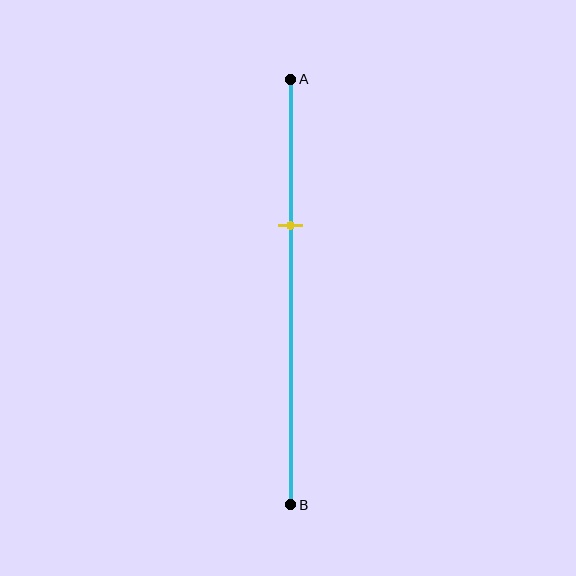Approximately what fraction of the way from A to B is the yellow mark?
The yellow mark is approximately 35% of the way from A to B.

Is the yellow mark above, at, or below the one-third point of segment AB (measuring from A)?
The yellow mark is approximately at the one-third point of segment AB.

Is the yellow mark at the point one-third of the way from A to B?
Yes, the mark is approximately at the one-third point.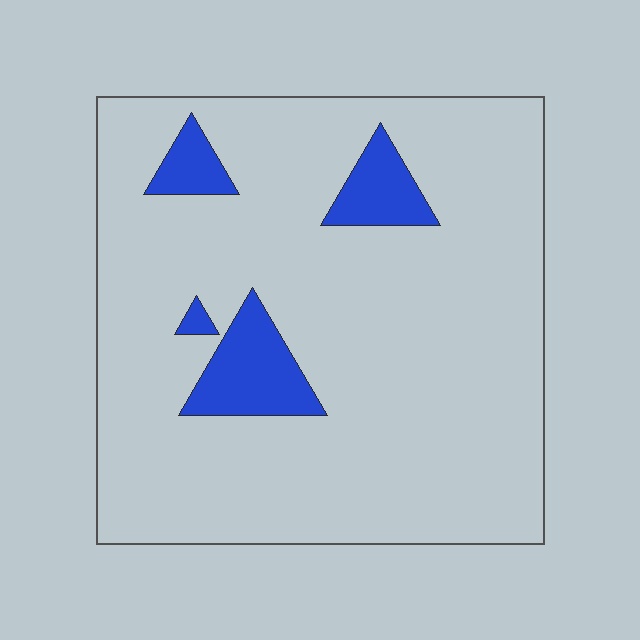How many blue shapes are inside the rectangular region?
4.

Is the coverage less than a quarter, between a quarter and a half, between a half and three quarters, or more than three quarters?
Less than a quarter.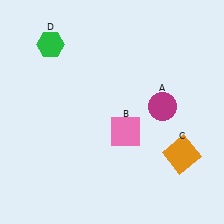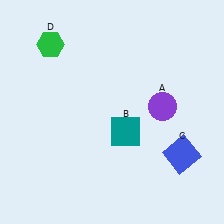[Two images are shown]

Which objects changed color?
A changed from magenta to purple. B changed from pink to teal. C changed from orange to blue.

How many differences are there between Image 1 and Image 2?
There are 3 differences between the two images.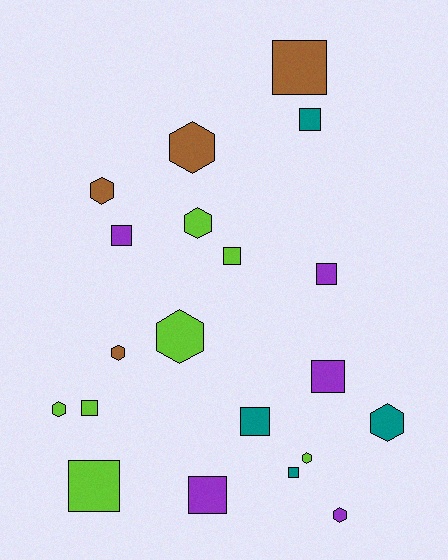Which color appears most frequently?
Lime, with 7 objects.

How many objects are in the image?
There are 20 objects.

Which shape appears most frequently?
Square, with 11 objects.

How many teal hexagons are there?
There is 1 teal hexagon.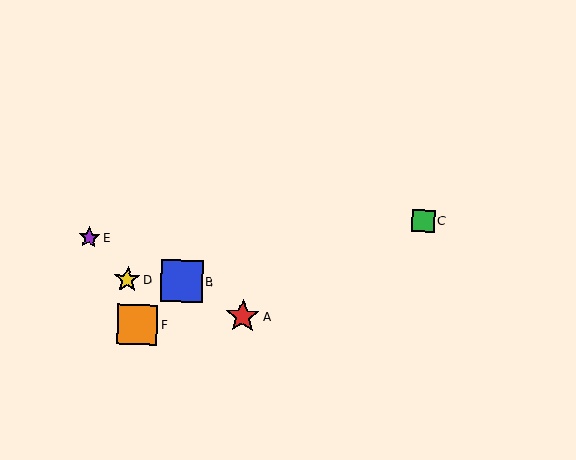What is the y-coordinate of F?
Object F is at y≈324.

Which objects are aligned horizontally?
Objects B, D are aligned horizontally.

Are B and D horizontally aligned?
Yes, both are at y≈281.